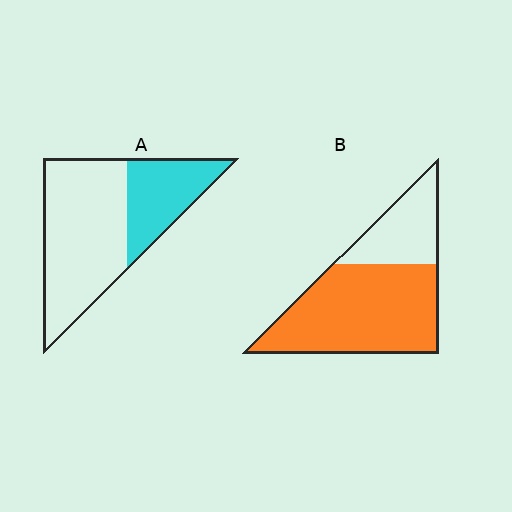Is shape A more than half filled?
No.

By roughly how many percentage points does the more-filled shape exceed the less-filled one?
By roughly 40 percentage points (B over A).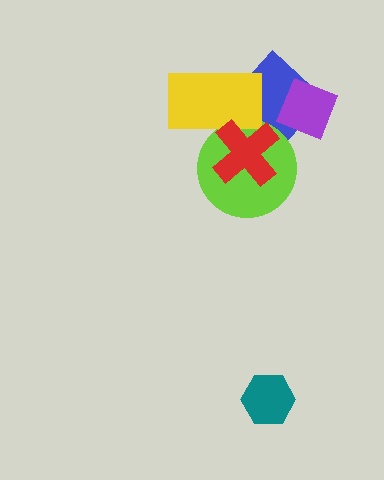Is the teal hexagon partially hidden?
No, no other shape covers it.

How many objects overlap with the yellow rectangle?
3 objects overlap with the yellow rectangle.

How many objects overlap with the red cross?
3 objects overlap with the red cross.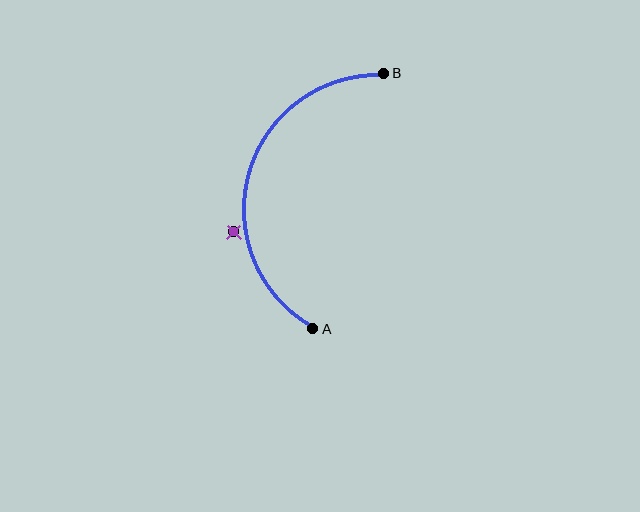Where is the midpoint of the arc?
The arc midpoint is the point on the curve farthest from the straight line joining A and B. It sits to the left of that line.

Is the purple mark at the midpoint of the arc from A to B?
No — the purple mark does not lie on the arc at all. It sits slightly outside the curve.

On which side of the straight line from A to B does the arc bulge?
The arc bulges to the left of the straight line connecting A and B.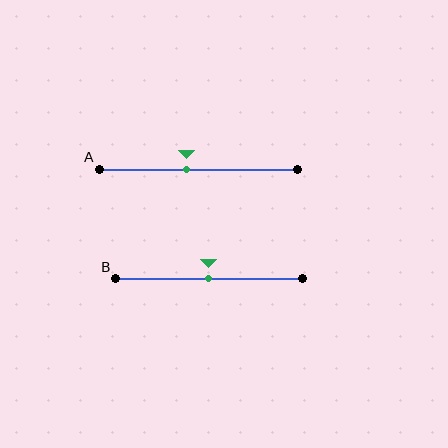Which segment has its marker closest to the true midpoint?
Segment B has its marker closest to the true midpoint.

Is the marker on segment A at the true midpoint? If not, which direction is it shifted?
No, the marker on segment A is shifted to the left by about 6% of the segment length.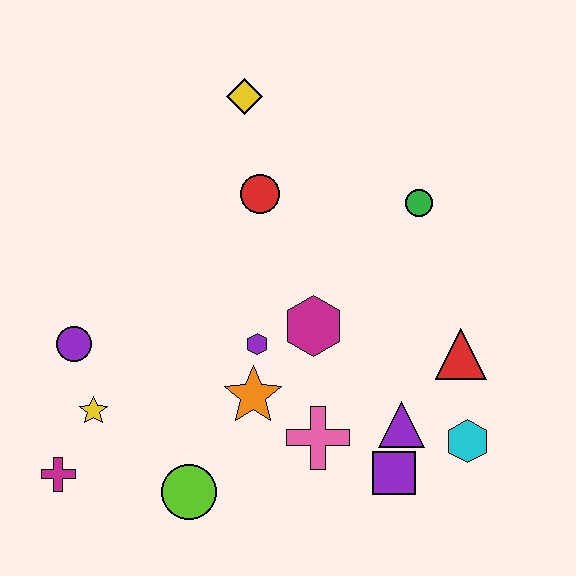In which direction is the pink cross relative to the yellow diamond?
The pink cross is below the yellow diamond.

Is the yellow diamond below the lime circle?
No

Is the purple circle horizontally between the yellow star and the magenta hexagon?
No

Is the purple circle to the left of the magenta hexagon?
Yes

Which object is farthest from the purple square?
The yellow diamond is farthest from the purple square.